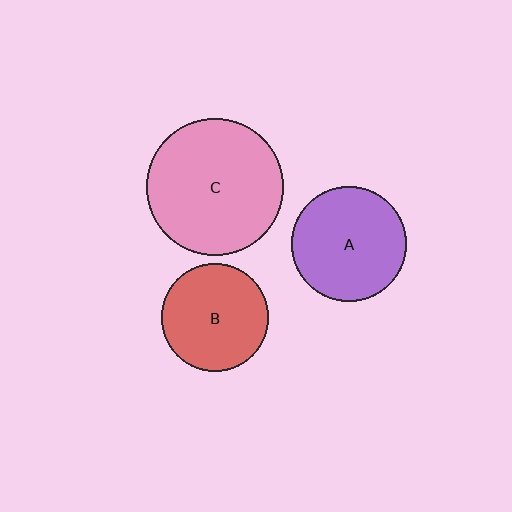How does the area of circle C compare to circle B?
Approximately 1.6 times.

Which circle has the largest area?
Circle C (pink).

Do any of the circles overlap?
No, none of the circles overlap.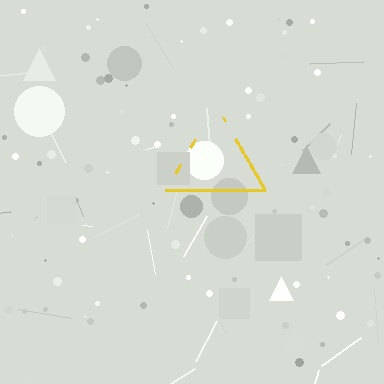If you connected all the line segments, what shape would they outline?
They would outline a triangle.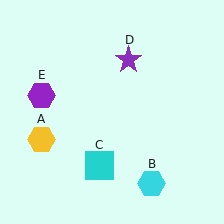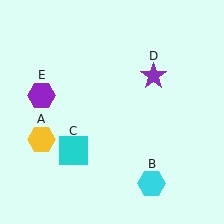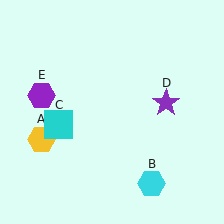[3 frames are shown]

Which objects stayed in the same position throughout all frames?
Yellow hexagon (object A) and cyan hexagon (object B) and purple hexagon (object E) remained stationary.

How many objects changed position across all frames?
2 objects changed position: cyan square (object C), purple star (object D).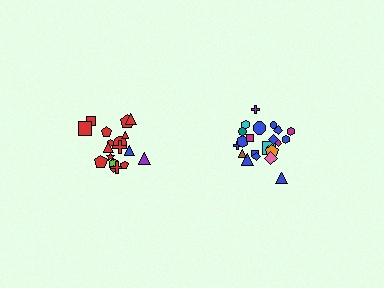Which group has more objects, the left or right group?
The right group.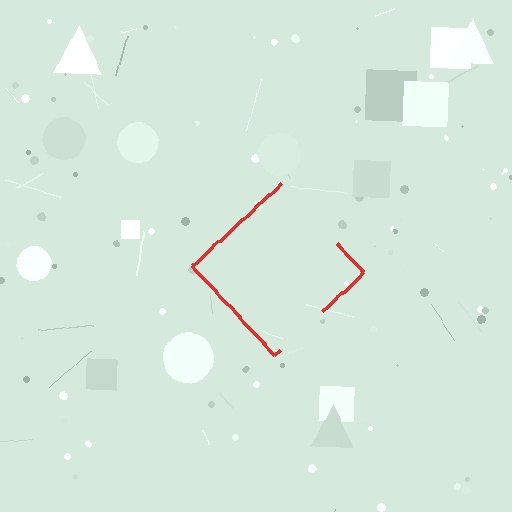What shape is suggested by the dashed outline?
The dashed outline suggests a diamond.